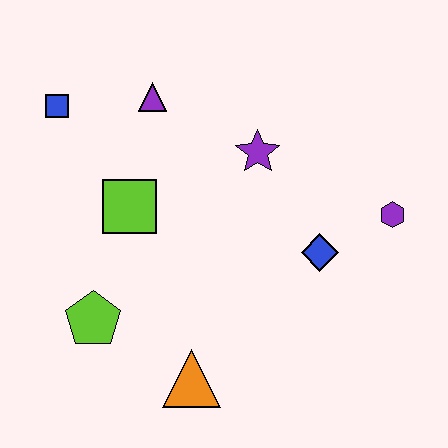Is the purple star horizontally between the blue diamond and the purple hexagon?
No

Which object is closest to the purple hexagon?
The blue diamond is closest to the purple hexagon.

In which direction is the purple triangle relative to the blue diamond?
The purple triangle is to the left of the blue diamond.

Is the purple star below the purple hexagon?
No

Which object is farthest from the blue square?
The purple hexagon is farthest from the blue square.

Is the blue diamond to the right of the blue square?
Yes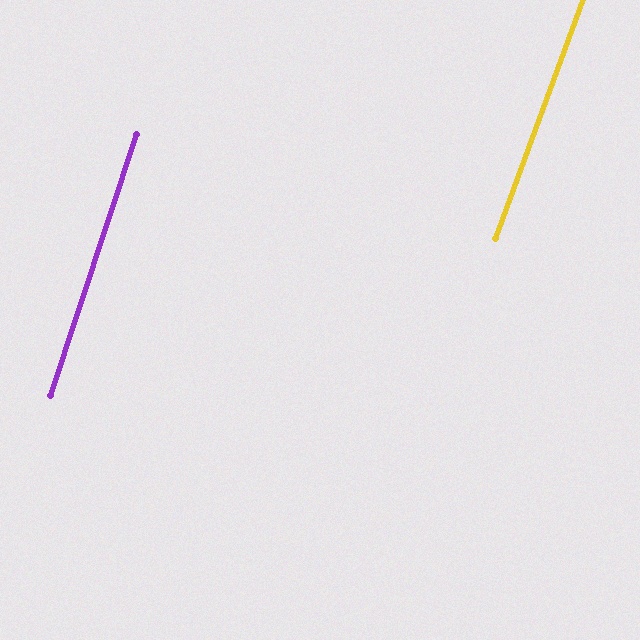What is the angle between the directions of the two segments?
Approximately 2 degrees.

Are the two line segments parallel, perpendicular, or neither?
Parallel — their directions differ by only 1.8°.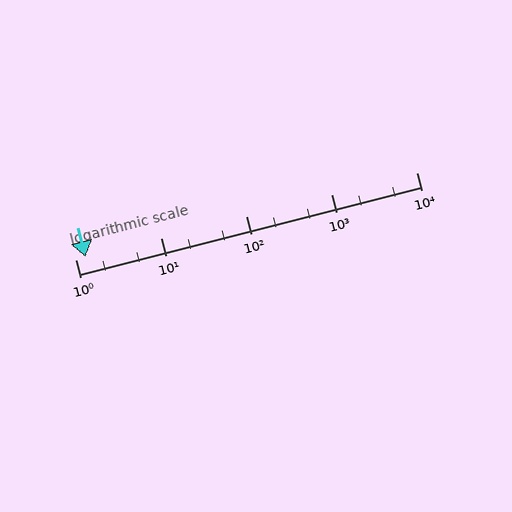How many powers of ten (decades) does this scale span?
The scale spans 4 decades, from 1 to 10000.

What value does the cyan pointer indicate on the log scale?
The pointer indicates approximately 1.3.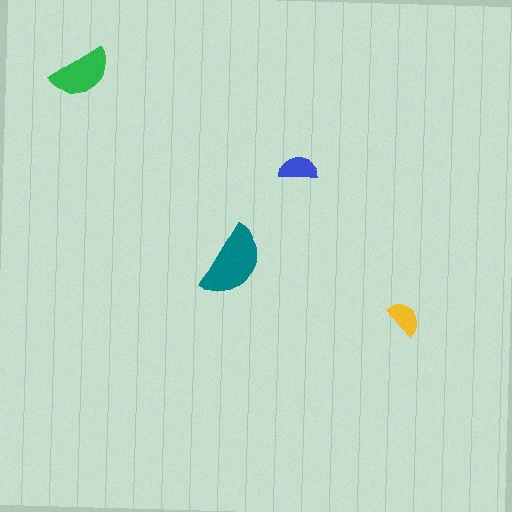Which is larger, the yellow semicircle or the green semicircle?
The green one.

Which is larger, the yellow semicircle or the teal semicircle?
The teal one.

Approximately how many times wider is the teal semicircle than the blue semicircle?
About 2 times wider.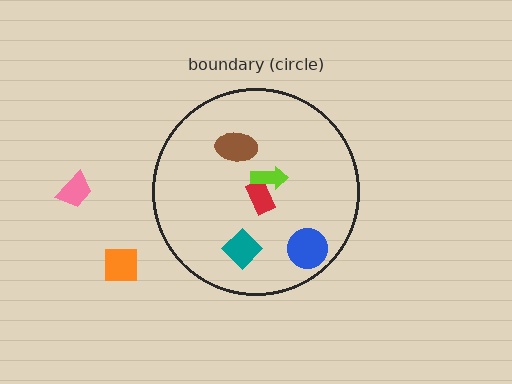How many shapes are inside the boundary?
5 inside, 2 outside.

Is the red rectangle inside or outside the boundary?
Inside.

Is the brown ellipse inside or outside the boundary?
Inside.